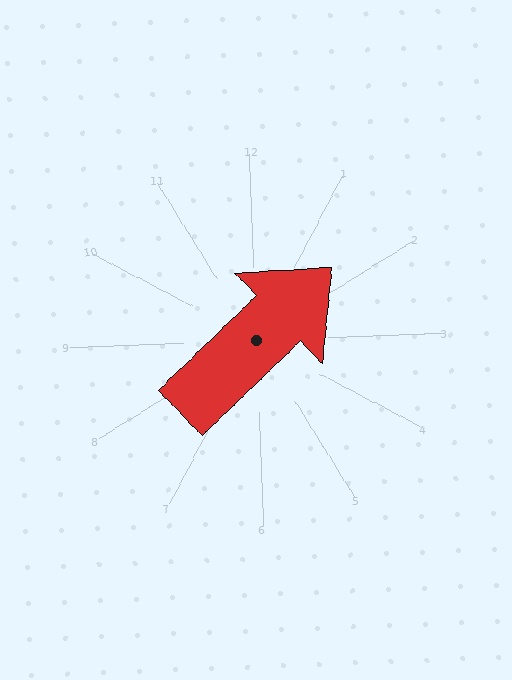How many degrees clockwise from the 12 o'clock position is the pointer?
Approximately 48 degrees.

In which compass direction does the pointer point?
Northeast.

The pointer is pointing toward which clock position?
Roughly 2 o'clock.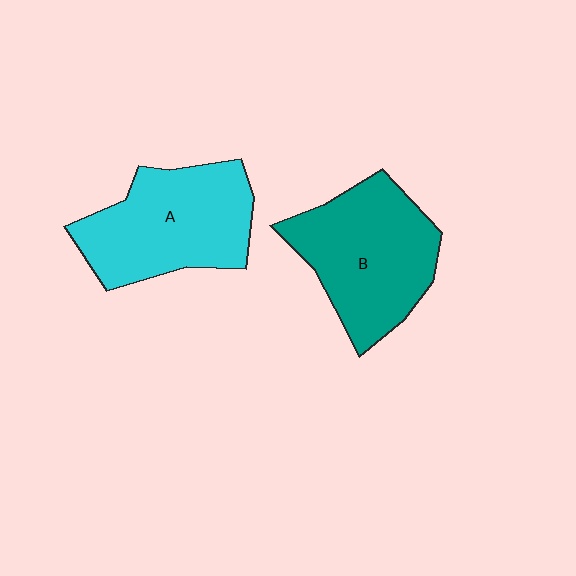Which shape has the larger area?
Shape B (teal).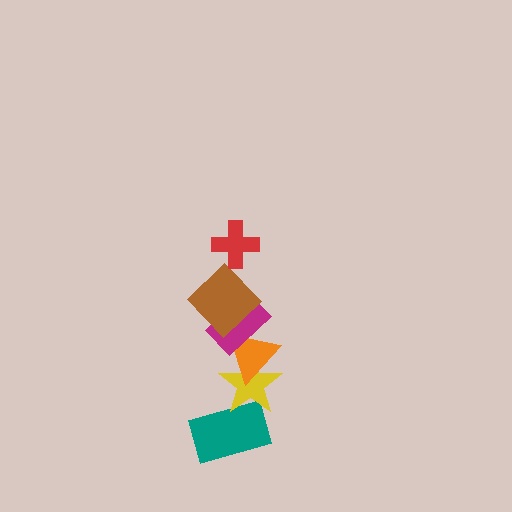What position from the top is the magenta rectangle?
The magenta rectangle is 3rd from the top.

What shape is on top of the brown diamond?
The red cross is on top of the brown diamond.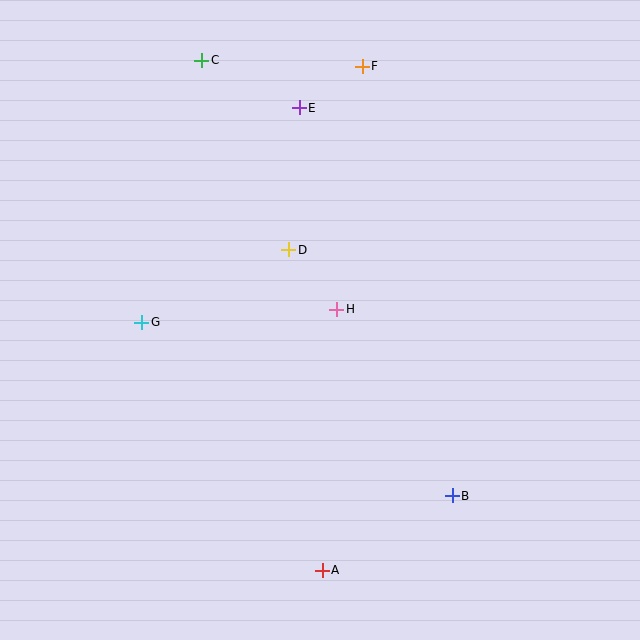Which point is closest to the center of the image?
Point H at (337, 309) is closest to the center.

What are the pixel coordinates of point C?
Point C is at (202, 60).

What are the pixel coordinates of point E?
Point E is at (299, 108).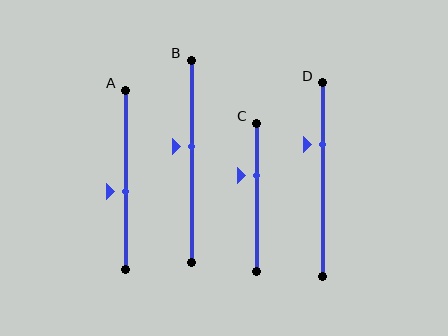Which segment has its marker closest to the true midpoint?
Segment A has its marker closest to the true midpoint.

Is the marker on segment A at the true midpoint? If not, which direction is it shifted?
No, the marker on segment A is shifted downward by about 6% of the segment length.